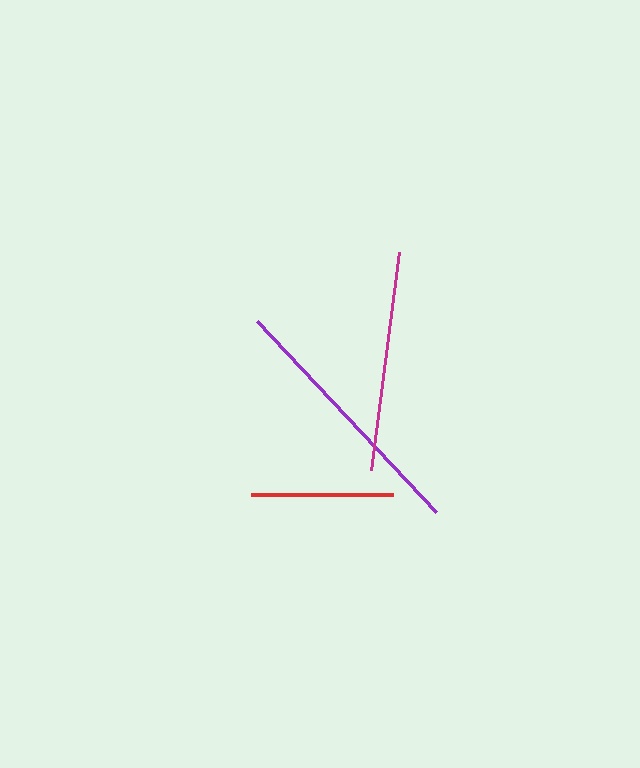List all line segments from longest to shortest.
From longest to shortest: purple, magenta, red.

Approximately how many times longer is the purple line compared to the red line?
The purple line is approximately 1.8 times the length of the red line.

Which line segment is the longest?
The purple line is the longest at approximately 262 pixels.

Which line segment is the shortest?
The red line is the shortest at approximately 142 pixels.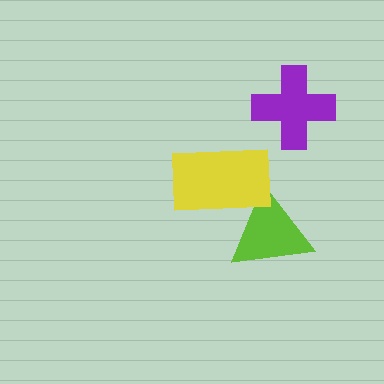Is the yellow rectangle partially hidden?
No, no other shape covers it.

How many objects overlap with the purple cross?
0 objects overlap with the purple cross.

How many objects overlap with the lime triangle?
1 object overlaps with the lime triangle.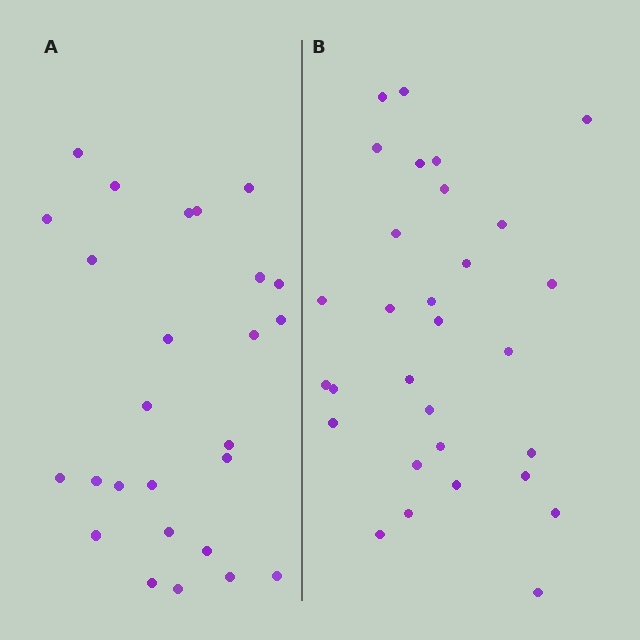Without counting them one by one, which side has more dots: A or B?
Region B (the right region) has more dots.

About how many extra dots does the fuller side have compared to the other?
Region B has about 4 more dots than region A.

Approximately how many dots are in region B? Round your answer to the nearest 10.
About 30 dots.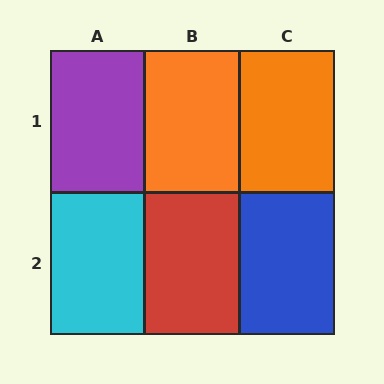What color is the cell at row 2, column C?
Blue.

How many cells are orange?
2 cells are orange.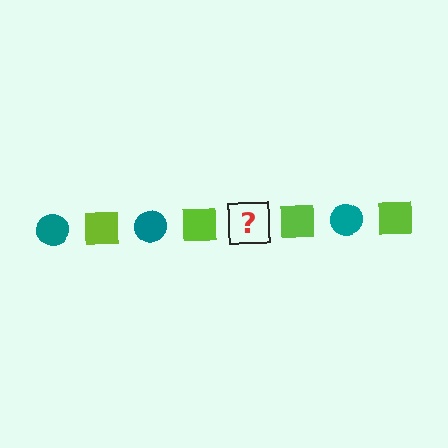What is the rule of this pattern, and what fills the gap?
The rule is that the pattern alternates between teal circle and lime square. The gap should be filled with a teal circle.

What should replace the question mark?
The question mark should be replaced with a teal circle.